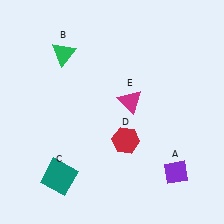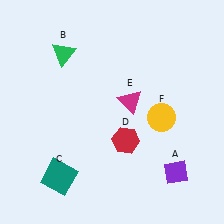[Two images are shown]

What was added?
A yellow circle (F) was added in Image 2.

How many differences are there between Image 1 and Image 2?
There is 1 difference between the two images.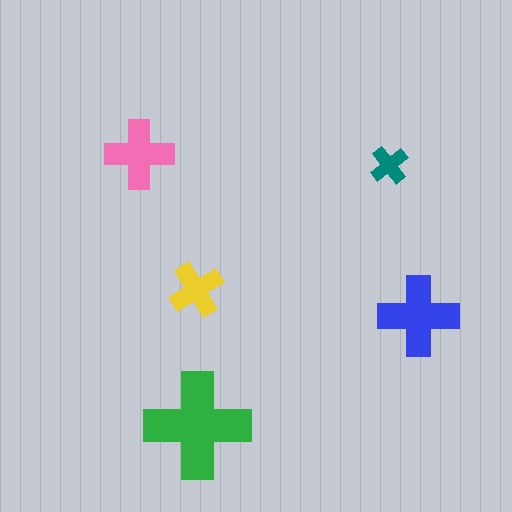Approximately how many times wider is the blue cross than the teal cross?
About 2 times wider.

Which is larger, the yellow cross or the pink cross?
The pink one.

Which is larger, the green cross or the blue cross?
The green one.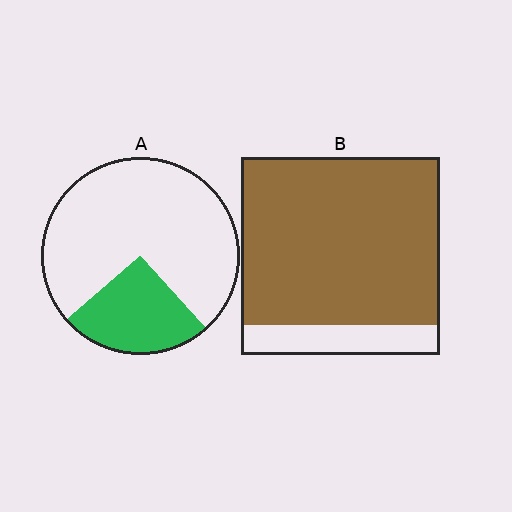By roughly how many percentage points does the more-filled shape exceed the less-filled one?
By roughly 60 percentage points (B over A).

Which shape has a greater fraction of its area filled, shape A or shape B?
Shape B.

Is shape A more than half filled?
No.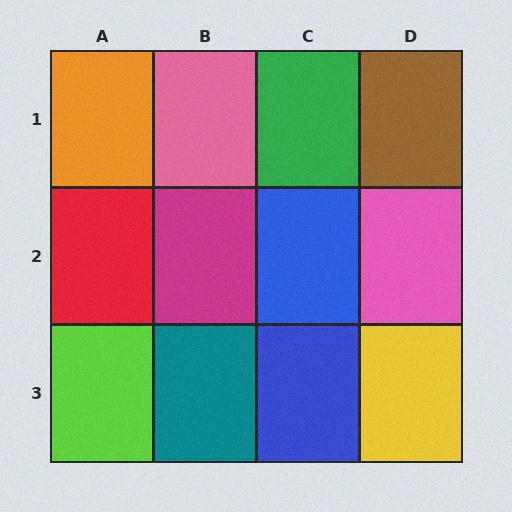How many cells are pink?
2 cells are pink.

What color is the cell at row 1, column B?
Pink.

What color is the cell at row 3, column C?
Blue.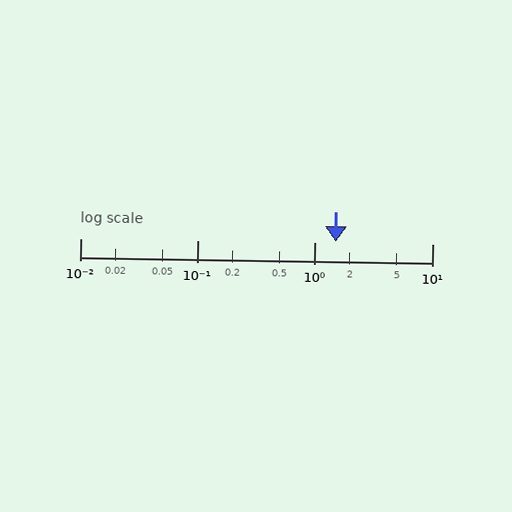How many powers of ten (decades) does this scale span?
The scale spans 3 decades, from 0.01 to 10.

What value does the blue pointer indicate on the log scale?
The pointer indicates approximately 1.5.